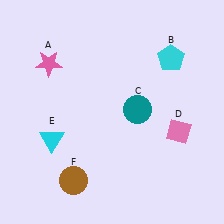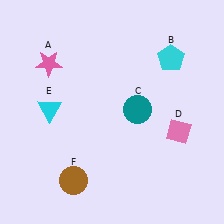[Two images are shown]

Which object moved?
The cyan triangle (E) moved up.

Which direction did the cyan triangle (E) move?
The cyan triangle (E) moved up.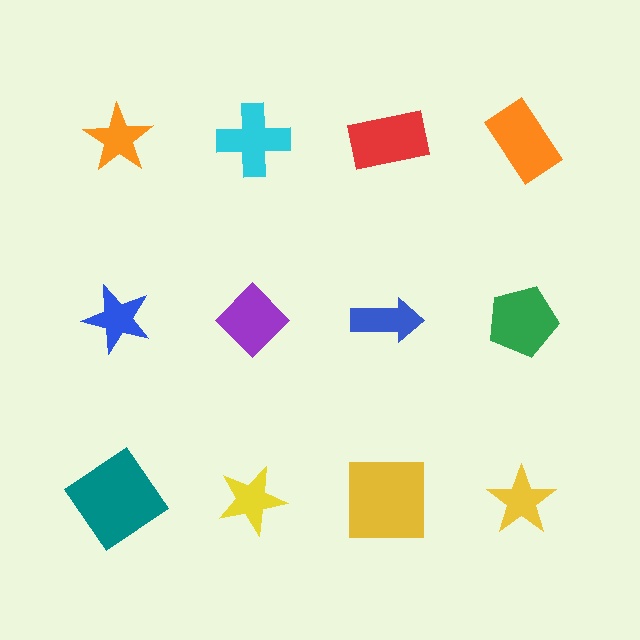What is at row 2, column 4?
A green pentagon.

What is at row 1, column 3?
A red rectangle.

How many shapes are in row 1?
4 shapes.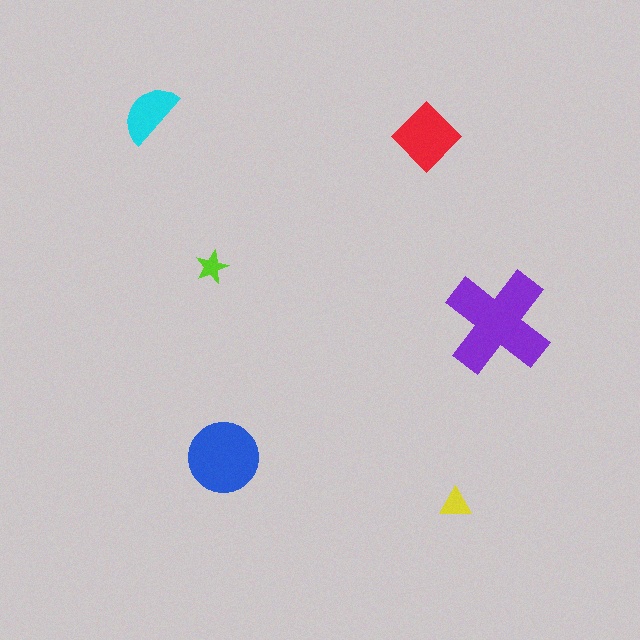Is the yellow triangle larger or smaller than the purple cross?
Smaller.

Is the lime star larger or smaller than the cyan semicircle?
Smaller.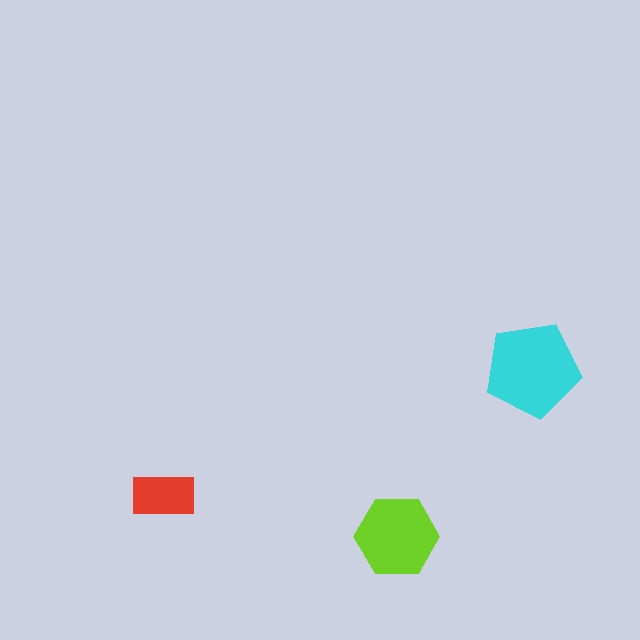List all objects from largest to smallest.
The cyan pentagon, the lime hexagon, the red rectangle.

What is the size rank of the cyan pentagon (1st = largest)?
1st.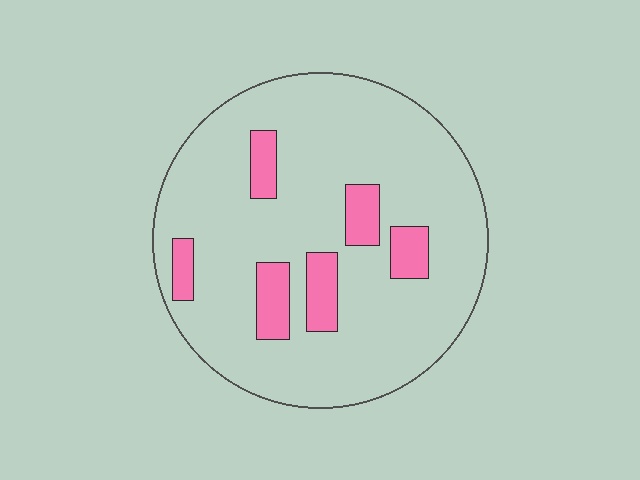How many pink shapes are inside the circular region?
6.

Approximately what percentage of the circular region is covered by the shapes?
Approximately 15%.